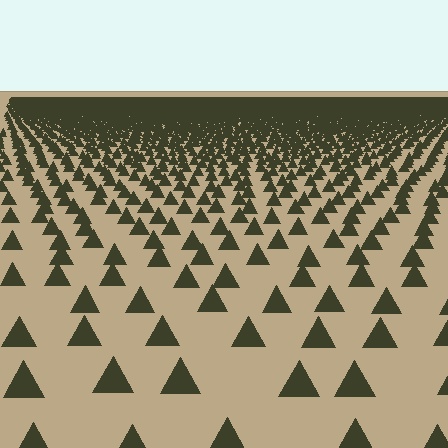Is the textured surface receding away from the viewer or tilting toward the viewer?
The surface is receding away from the viewer. Texture elements get smaller and denser toward the top.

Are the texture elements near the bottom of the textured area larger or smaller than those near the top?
Larger. Near the bottom, elements are closer to the viewer and appear at a bigger on-screen size.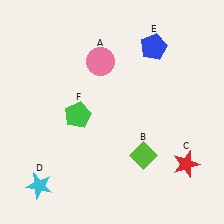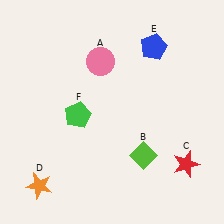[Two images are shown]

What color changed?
The star (D) changed from cyan in Image 1 to orange in Image 2.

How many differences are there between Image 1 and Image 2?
There is 1 difference between the two images.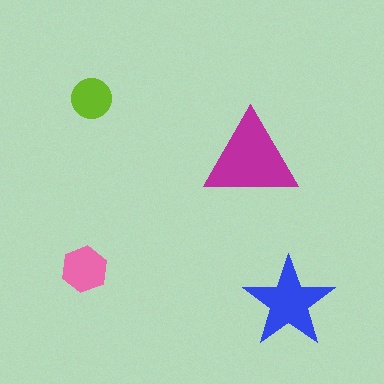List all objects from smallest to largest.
The lime circle, the pink hexagon, the blue star, the magenta triangle.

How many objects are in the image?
There are 4 objects in the image.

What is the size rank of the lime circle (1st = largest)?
4th.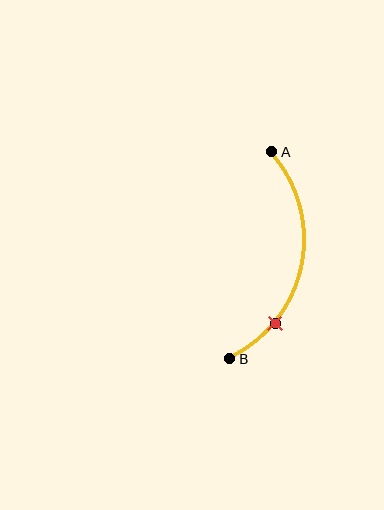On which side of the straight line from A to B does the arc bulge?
The arc bulges to the right of the straight line connecting A and B.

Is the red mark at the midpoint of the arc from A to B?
No. The red mark lies on the arc but is closer to endpoint B. The arc midpoint would be at the point on the curve equidistant along the arc from both A and B.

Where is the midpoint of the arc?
The arc midpoint is the point on the curve farthest from the straight line joining A and B. It sits to the right of that line.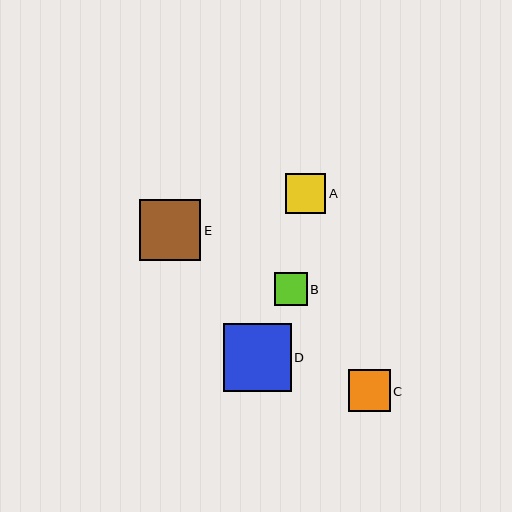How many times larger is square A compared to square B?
Square A is approximately 1.2 times the size of square B.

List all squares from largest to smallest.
From largest to smallest: D, E, C, A, B.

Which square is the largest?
Square D is the largest with a size of approximately 68 pixels.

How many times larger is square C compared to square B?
Square C is approximately 1.3 times the size of square B.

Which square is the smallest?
Square B is the smallest with a size of approximately 33 pixels.